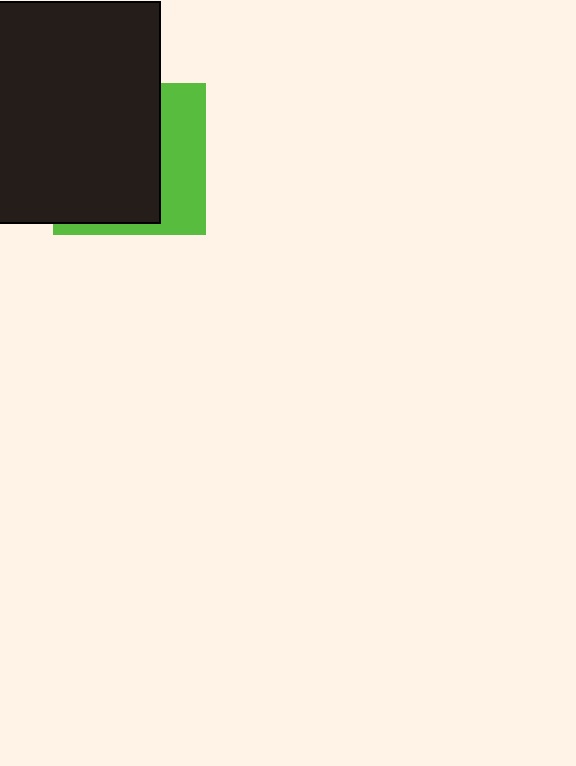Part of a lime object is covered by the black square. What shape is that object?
It is a square.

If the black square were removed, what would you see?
You would see the complete lime square.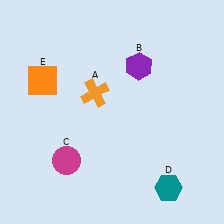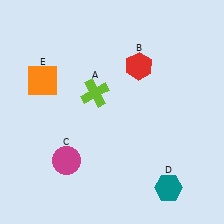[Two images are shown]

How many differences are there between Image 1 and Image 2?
There are 2 differences between the two images.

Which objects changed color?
A changed from orange to lime. B changed from purple to red.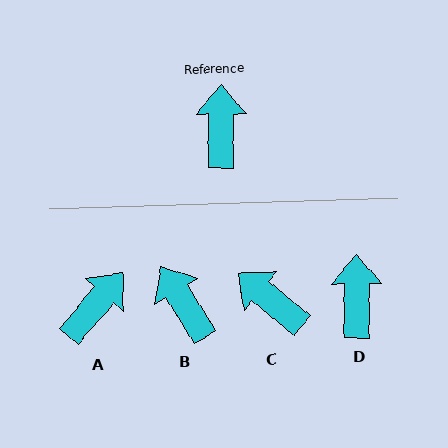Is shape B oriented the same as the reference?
No, it is off by about 32 degrees.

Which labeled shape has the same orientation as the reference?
D.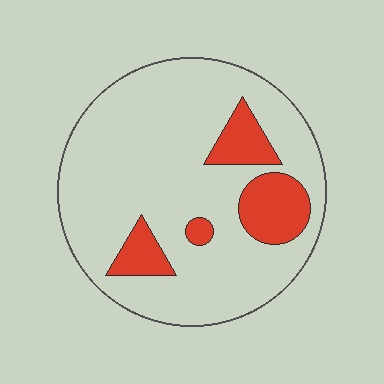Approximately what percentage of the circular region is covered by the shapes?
Approximately 15%.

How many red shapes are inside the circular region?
4.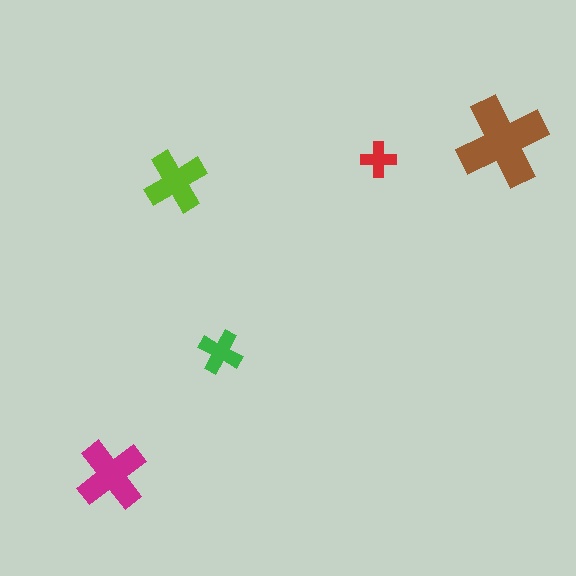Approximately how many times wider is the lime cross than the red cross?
About 2 times wider.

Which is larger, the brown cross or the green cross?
The brown one.